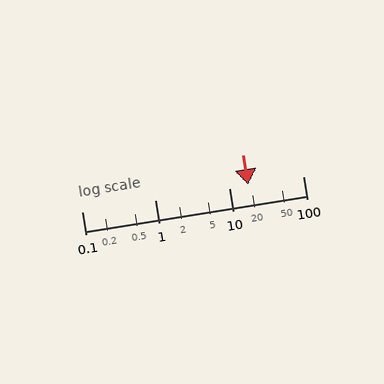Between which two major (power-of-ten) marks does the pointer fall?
The pointer is between 10 and 100.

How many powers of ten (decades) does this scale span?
The scale spans 3 decades, from 0.1 to 100.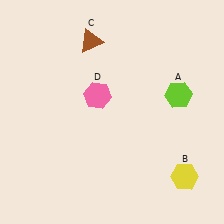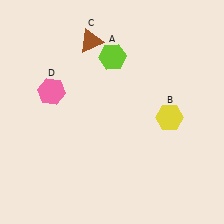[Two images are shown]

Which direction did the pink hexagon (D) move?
The pink hexagon (D) moved left.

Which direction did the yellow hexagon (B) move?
The yellow hexagon (B) moved up.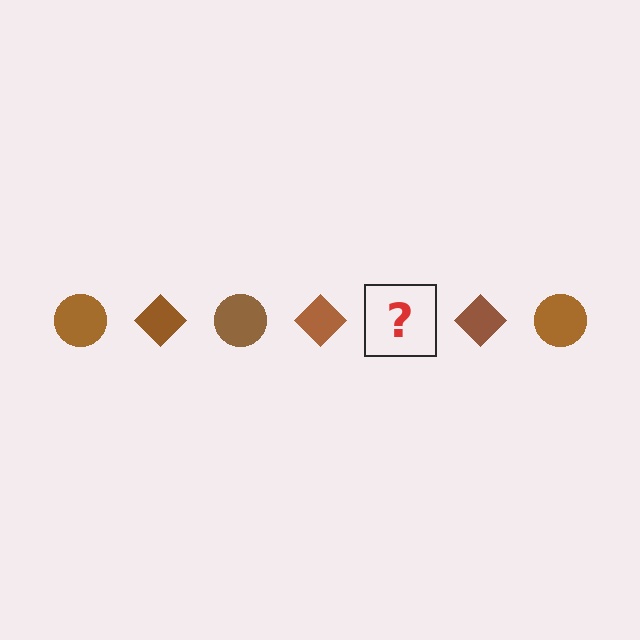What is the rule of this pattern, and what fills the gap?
The rule is that the pattern cycles through circle, diamond shapes in brown. The gap should be filled with a brown circle.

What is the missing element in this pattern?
The missing element is a brown circle.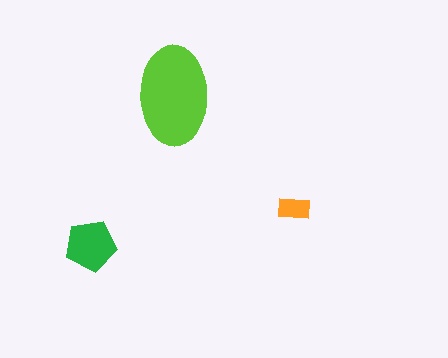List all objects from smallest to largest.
The orange rectangle, the green pentagon, the lime ellipse.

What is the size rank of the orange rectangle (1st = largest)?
3rd.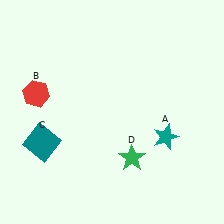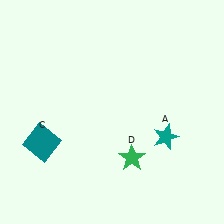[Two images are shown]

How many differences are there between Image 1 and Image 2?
There is 1 difference between the two images.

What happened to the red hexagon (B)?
The red hexagon (B) was removed in Image 2. It was in the top-left area of Image 1.